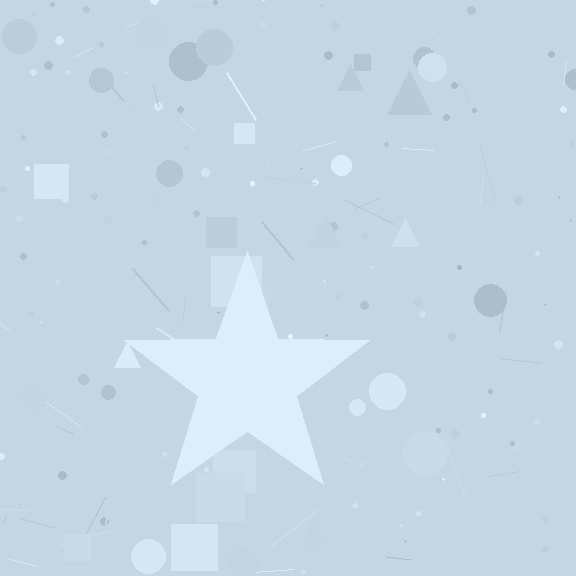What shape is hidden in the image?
A star is hidden in the image.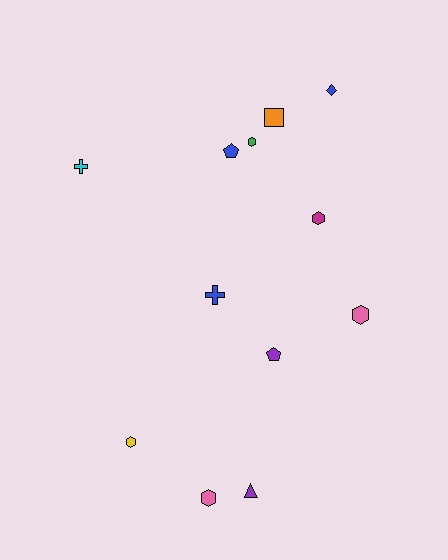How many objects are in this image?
There are 12 objects.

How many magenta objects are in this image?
There is 1 magenta object.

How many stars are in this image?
There are no stars.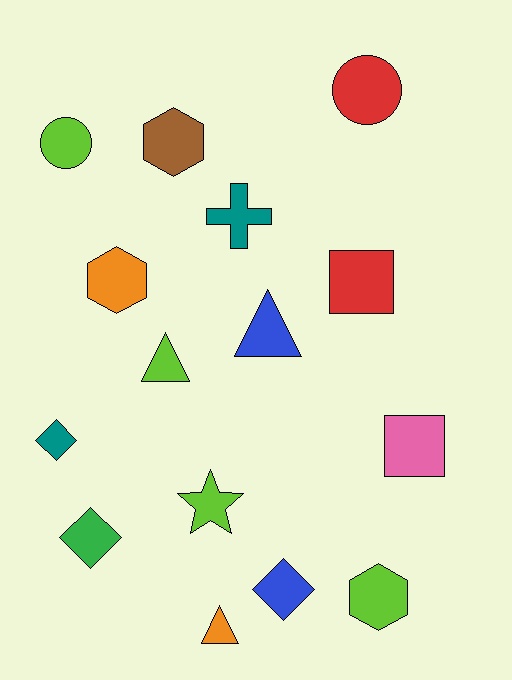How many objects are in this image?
There are 15 objects.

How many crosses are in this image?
There is 1 cross.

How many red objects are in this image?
There are 2 red objects.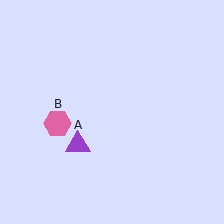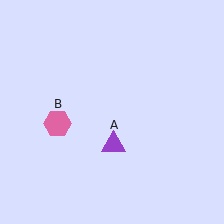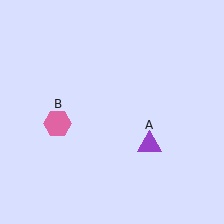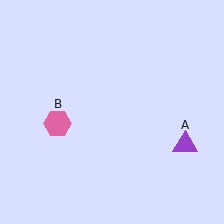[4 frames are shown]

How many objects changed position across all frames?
1 object changed position: purple triangle (object A).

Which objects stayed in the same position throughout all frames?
Pink hexagon (object B) remained stationary.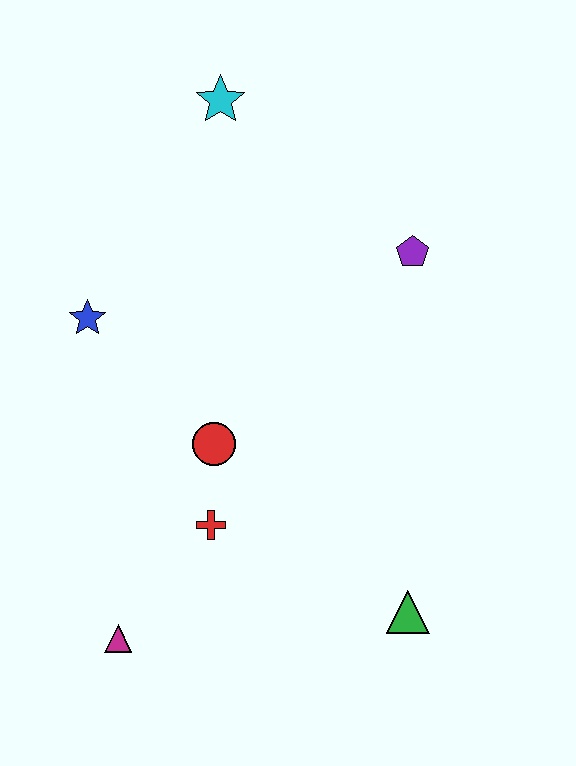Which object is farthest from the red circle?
The cyan star is farthest from the red circle.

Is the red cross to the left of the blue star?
No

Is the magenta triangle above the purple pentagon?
No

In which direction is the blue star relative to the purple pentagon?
The blue star is to the left of the purple pentagon.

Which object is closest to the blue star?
The red circle is closest to the blue star.